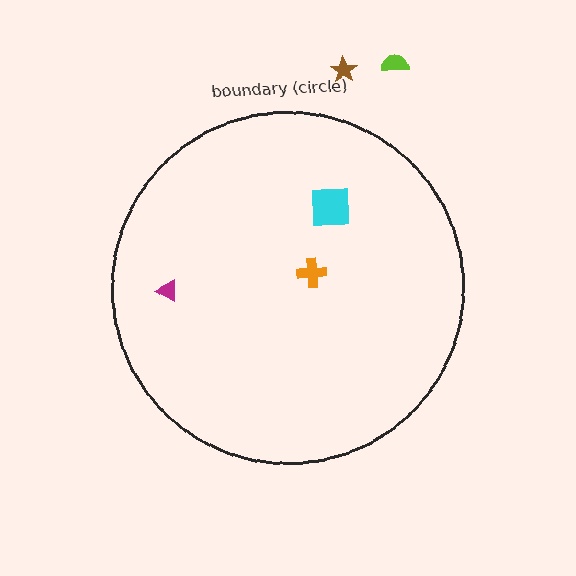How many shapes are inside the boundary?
3 inside, 2 outside.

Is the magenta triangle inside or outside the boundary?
Inside.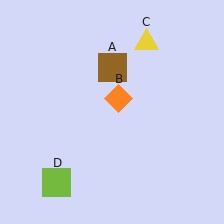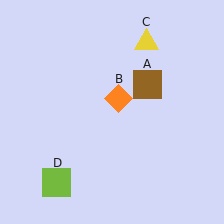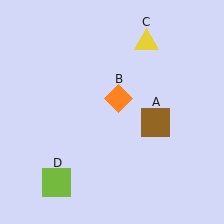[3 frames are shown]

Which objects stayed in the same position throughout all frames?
Orange diamond (object B) and yellow triangle (object C) and lime square (object D) remained stationary.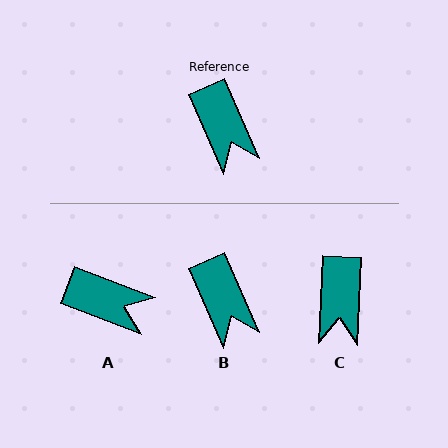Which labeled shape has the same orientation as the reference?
B.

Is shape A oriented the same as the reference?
No, it is off by about 45 degrees.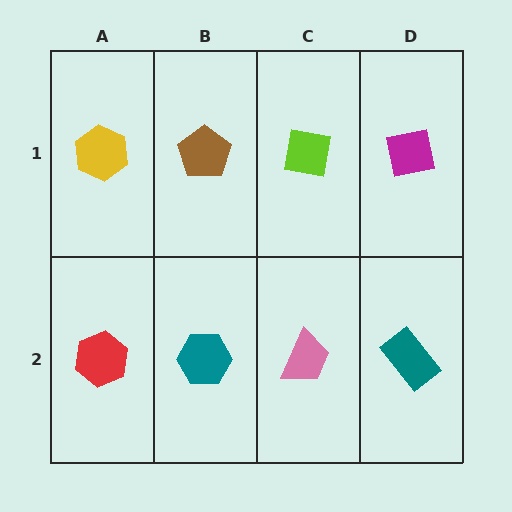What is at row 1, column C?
A lime square.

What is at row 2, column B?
A teal hexagon.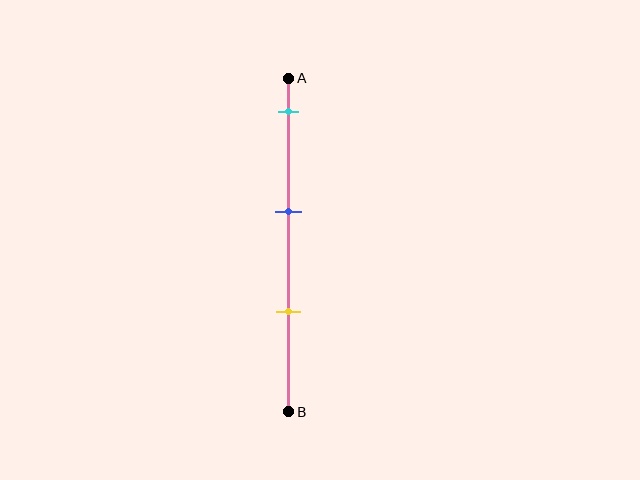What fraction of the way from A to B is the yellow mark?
The yellow mark is approximately 70% (0.7) of the way from A to B.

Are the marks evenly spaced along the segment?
Yes, the marks are approximately evenly spaced.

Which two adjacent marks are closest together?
The blue and yellow marks are the closest adjacent pair.